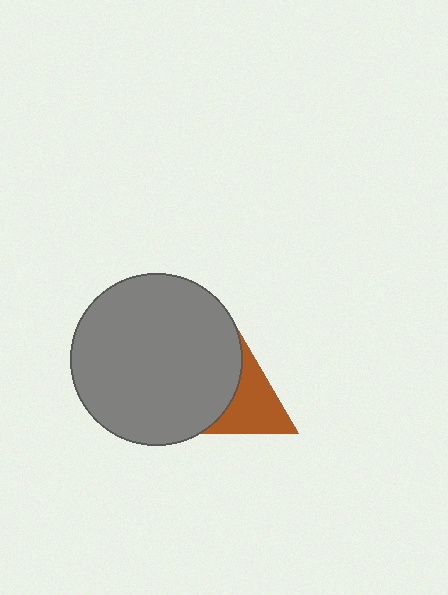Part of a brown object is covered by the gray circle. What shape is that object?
It is a triangle.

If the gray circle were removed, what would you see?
You would see the complete brown triangle.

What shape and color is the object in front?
The object in front is a gray circle.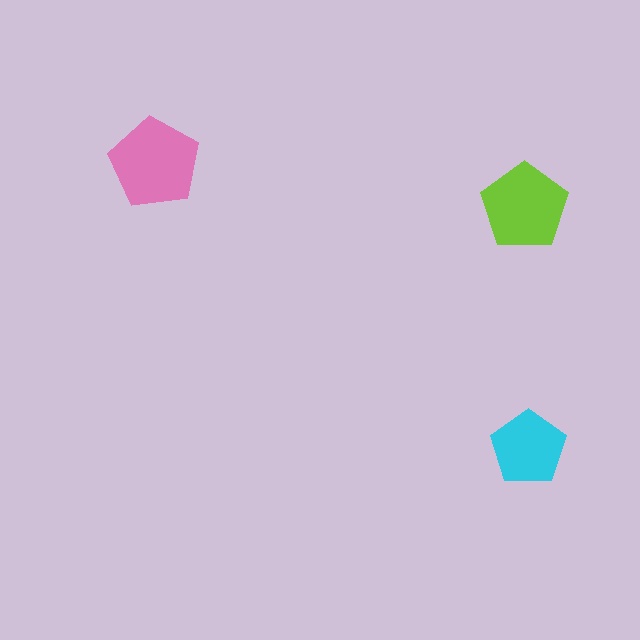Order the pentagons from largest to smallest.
the pink one, the lime one, the cyan one.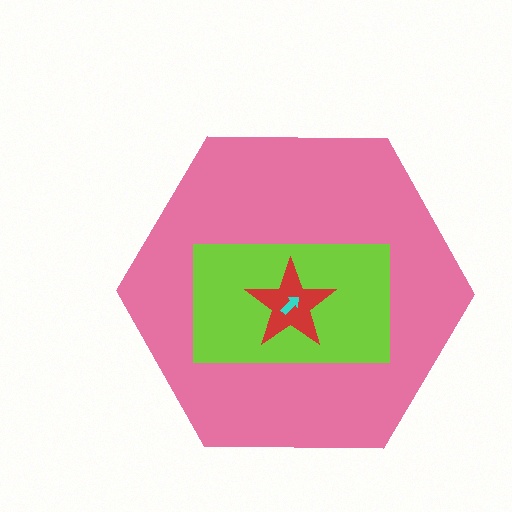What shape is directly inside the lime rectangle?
The red star.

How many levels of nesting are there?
4.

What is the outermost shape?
The pink hexagon.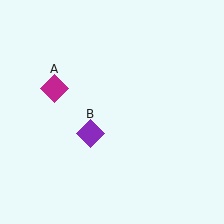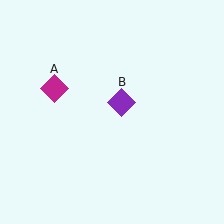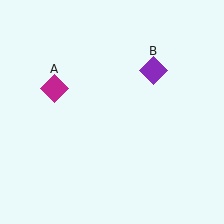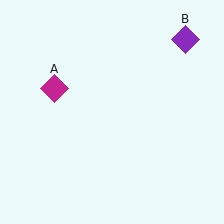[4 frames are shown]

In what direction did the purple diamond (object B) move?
The purple diamond (object B) moved up and to the right.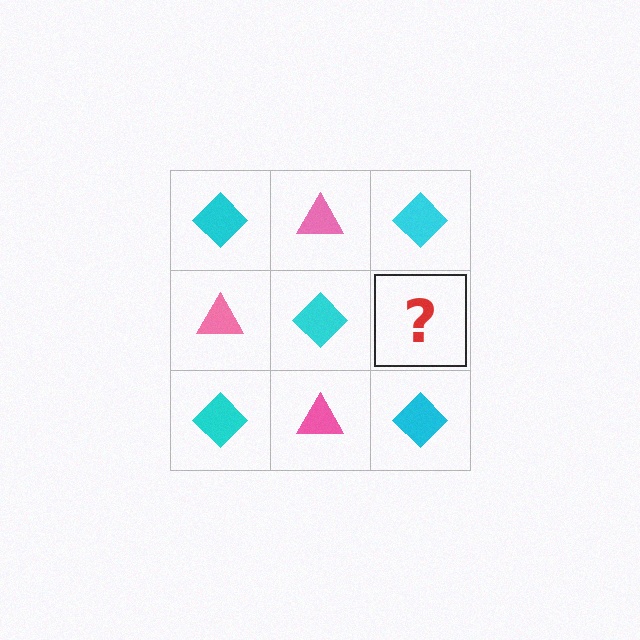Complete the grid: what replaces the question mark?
The question mark should be replaced with a pink triangle.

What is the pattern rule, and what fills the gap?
The rule is that it alternates cyan diamond and pink triangle in a checkerboard pattern. The gap should be filled with a pink triangle.